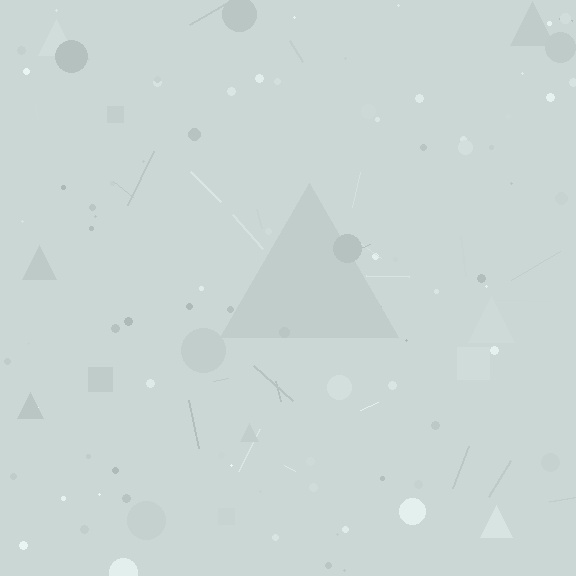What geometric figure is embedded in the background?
A triangle is embedded in the background.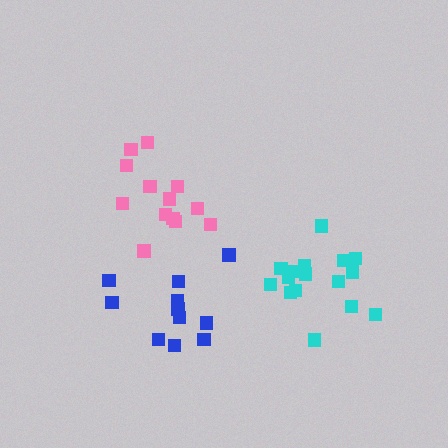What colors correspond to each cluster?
The clusters are colored: blue, cyan, pink.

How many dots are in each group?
Group 1: 11 dots, Group 2: 16 dots, Group 3: 13 dots (40 total).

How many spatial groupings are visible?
There are 3 spatial groupings.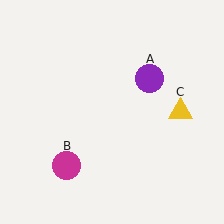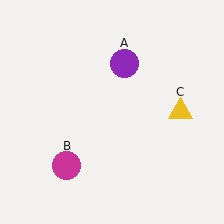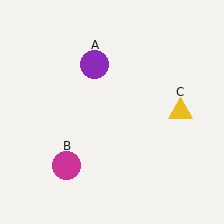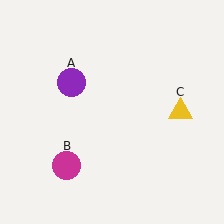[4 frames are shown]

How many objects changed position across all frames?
1 object changed position: purple circle (object A).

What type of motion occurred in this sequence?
The purple circle (object A) rotated counterclockwise around the center of the scene.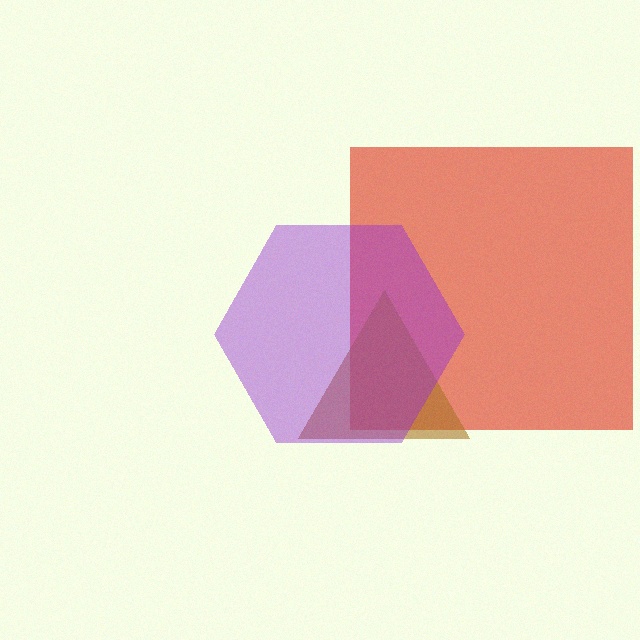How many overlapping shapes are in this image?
There are 3 overlapping shapes in the image.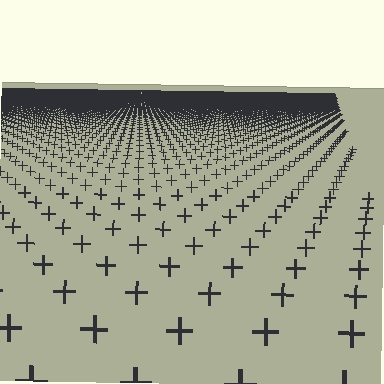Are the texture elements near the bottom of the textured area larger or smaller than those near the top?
Larger. Near the bottom, elements are closer to the viewer and appear at a bigger on-screen size.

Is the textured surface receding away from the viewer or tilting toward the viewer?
The surface is receding away from the viewer. Texture elements get smaller and denser toward the top.